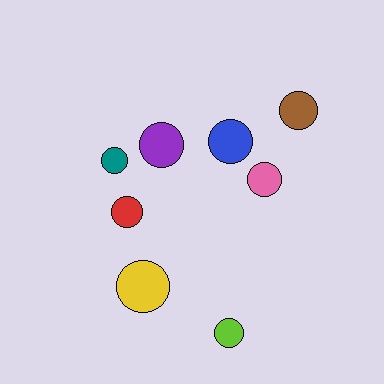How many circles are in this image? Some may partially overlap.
There are 8 circles.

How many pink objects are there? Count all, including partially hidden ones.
There is 1 pink object.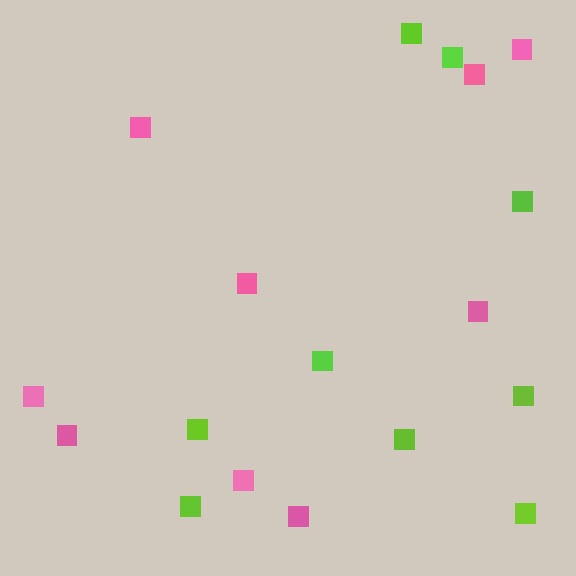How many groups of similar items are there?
There are 2 groups: one group of pink squares (9) and one group of lime squares (9).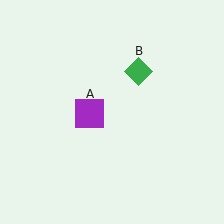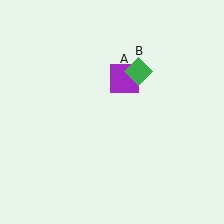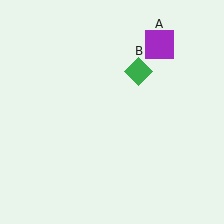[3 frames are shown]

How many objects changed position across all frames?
1 object changed position: purple square (object A).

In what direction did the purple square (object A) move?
The purple square (object A) moved up and to the right.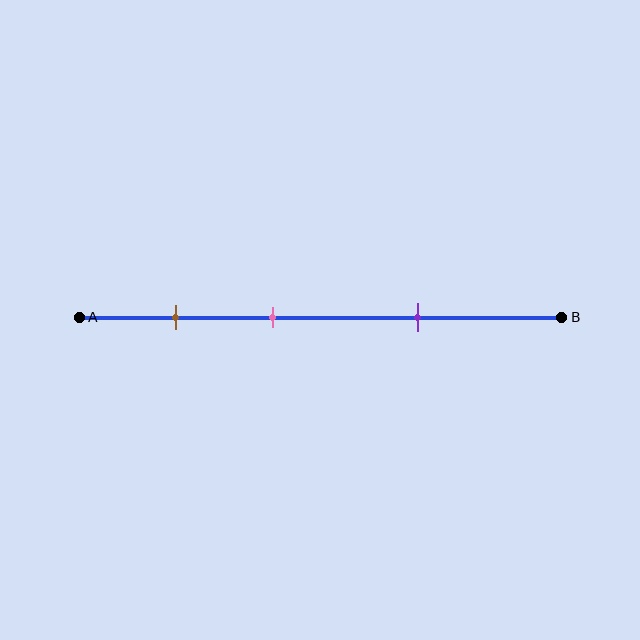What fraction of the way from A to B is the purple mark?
The purple mark is approximately 70% (0.7) of the way from A to B.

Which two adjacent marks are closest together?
The brown and pink marks are the closest adjacent pair.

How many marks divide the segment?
There are 3 marks dividing the segment.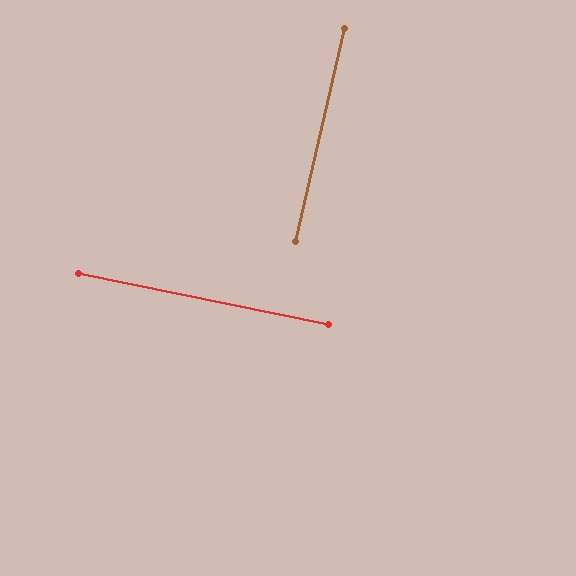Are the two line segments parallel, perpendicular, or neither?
Perpendicular — they meet at approximately 89°.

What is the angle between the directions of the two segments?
Approximately 89 degrees.